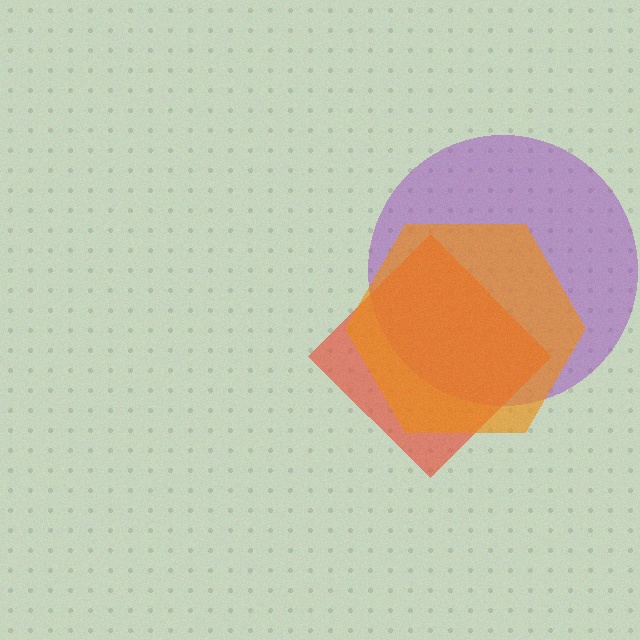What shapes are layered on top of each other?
The layered shapes are: a purple circle, a red diamond, an orange hexagon.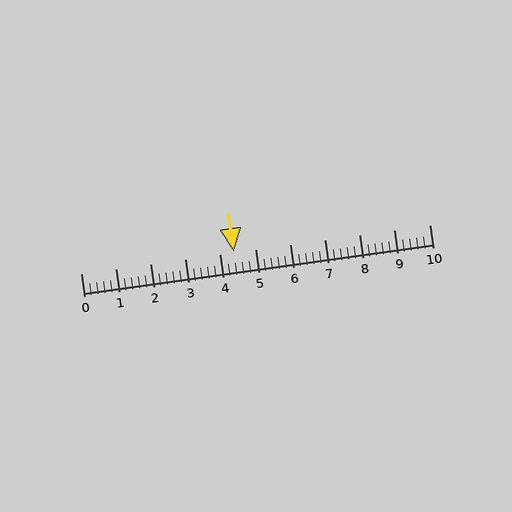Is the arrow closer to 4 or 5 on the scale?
The arrow is closer to 4.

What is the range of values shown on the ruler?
The ruler shows values from 0 to 10.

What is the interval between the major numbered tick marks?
The major tick marks are spaced 1 units apart.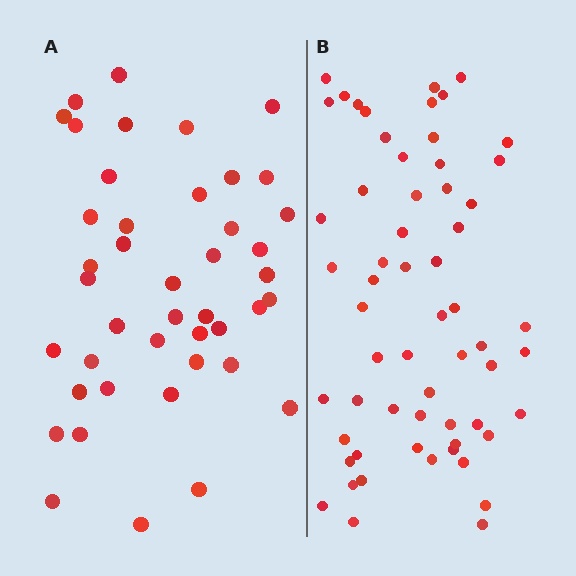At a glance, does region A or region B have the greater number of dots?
Region B (the right region) has more dots.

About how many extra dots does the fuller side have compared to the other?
Region B has approximately 15 more dots than region A.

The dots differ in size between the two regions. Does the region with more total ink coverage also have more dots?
No. Region A has more total ink coverage because its dots are larger, but region B actually contains more individual dots. Total area can be misleading — the number of items is what matters here.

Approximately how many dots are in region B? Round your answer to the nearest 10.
About 60 dots.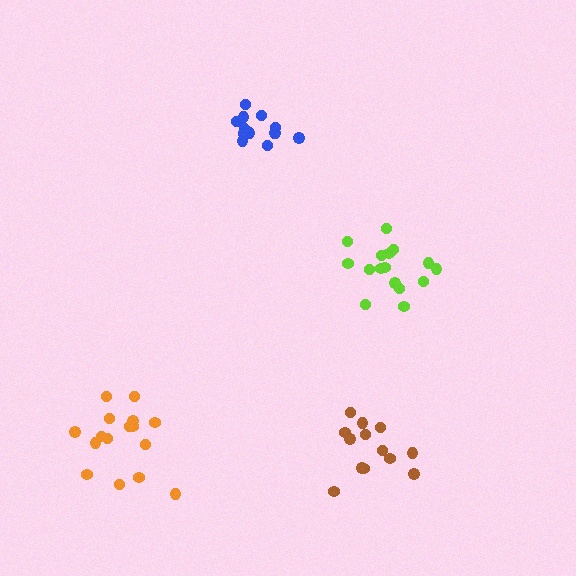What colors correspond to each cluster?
The clusters are colored: blue, orange, lime, brown.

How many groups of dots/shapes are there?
There are 4 groups.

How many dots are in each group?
Group 1: 13 dots, Group 2: 16 dots, Group 3: 16 dots, Group 4: 13 dots (58 total).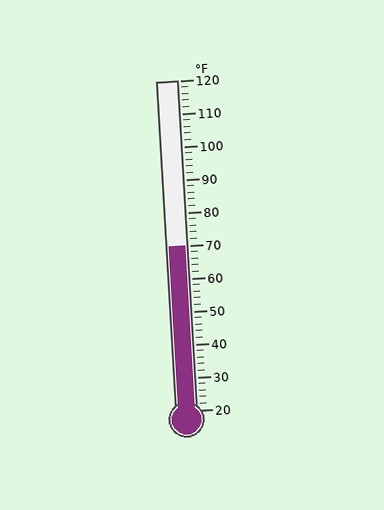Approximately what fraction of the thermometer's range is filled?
The thermometer is filled to approximately 50% of its range.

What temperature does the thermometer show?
The thermometer shows approximately 70°F.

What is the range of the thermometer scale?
The thermometer scale ranges from 20°F to 120°F.